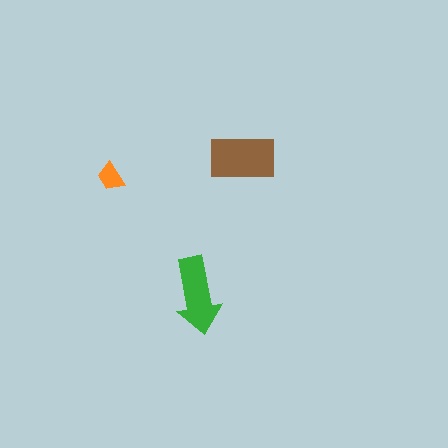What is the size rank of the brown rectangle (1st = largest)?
1st.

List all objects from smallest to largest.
The orange trapezoid, the green arrow, the brown rectangle.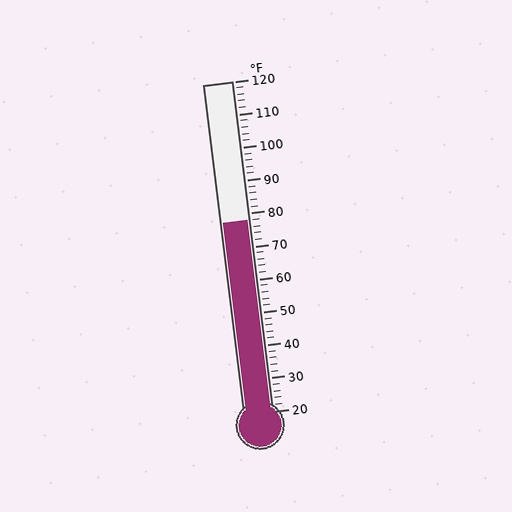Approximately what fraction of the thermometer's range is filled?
The thermometer is filled to approximately 60% of its range.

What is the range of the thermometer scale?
The thermometer scale ranges from 20°F to 120°F.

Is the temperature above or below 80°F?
The temperature is below 80°F.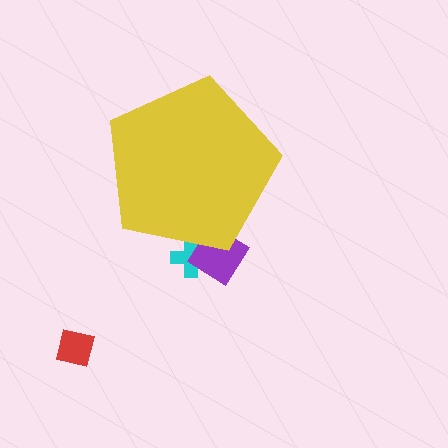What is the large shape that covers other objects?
A yellow pentagon.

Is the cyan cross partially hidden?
Yes, the cyan cross is partially hidden behind the yellow pentagon.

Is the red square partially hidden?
No, the red square is fully visible.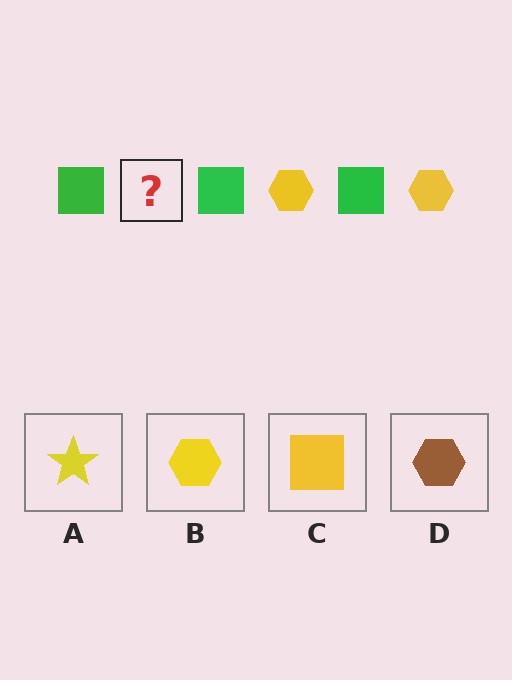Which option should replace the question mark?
Option B.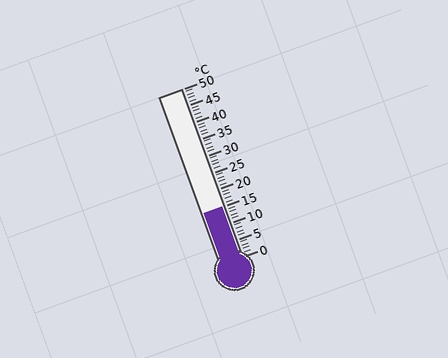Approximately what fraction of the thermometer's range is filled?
The thermometer is filled to approximately 30% of its range.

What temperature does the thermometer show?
The thermometer shows approximately 15°C.